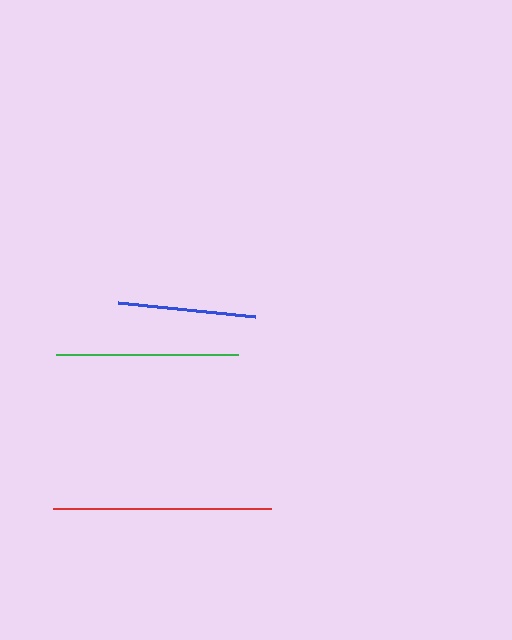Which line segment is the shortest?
The blue line is the shortest at approximately 138 pixels.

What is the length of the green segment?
The green segment is approximately 181 pixels long.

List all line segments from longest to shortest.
From longest to shortest: red, green, blue.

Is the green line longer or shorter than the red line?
The red line is longer than the green line.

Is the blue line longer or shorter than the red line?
The red line is longer than the blue line.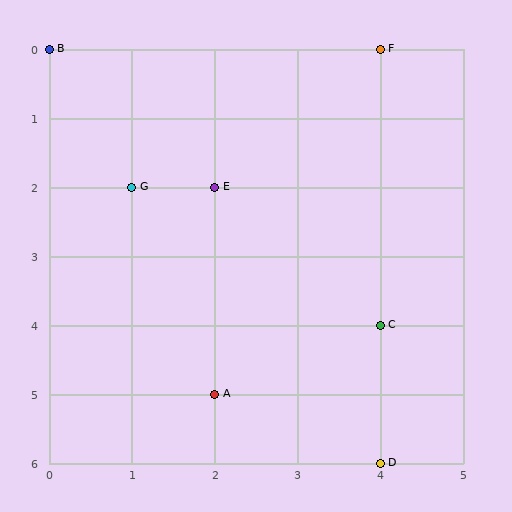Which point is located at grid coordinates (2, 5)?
Point A is at (2, 5).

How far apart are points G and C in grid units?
Points G and C are 3 columns and 2 rows apart (about 3.6 grid units diagonally).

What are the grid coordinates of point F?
Point F is at grid coordinates (4, 0).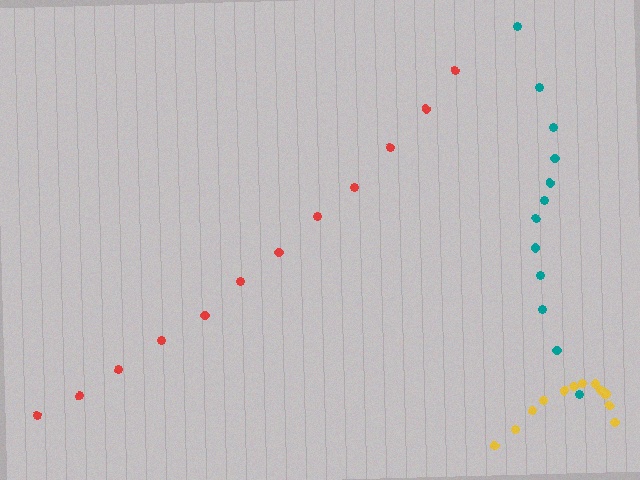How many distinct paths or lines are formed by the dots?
There are 3 distinct paths.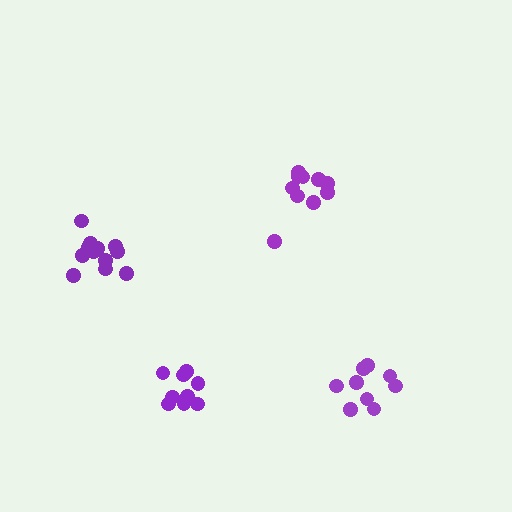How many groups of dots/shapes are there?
There are 4 groups.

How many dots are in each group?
Group 1: 10 dots, Group 2: 9 dots, Group 3: 10 dots, Group 4: 13 dots (42 total).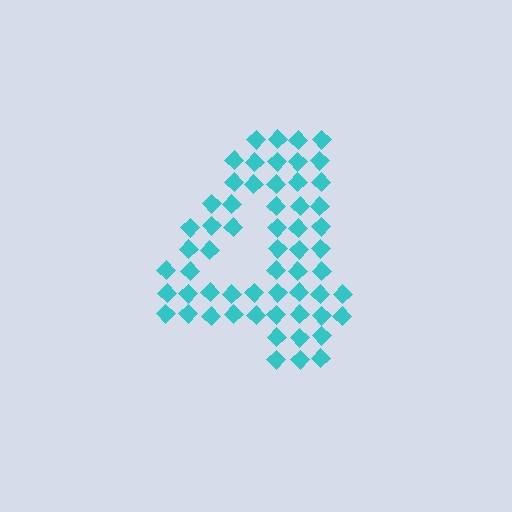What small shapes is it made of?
It is made of small diamonds.